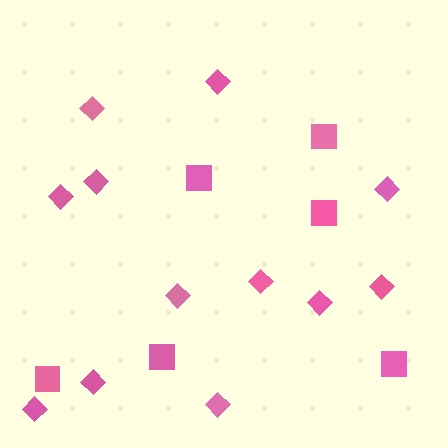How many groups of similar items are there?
There are 2 groups: one group of squares (6) and one group of diamonds (12).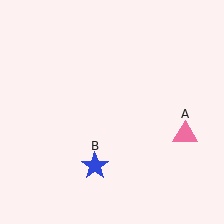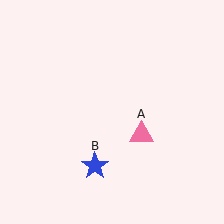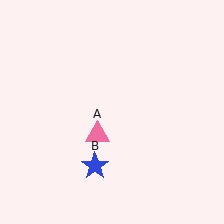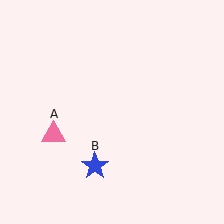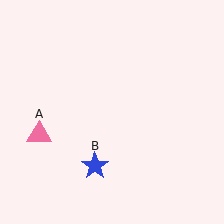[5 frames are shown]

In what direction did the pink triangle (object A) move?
The pink triangle (object A) moved left.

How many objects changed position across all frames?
1 object changed position: pink triangle (object A).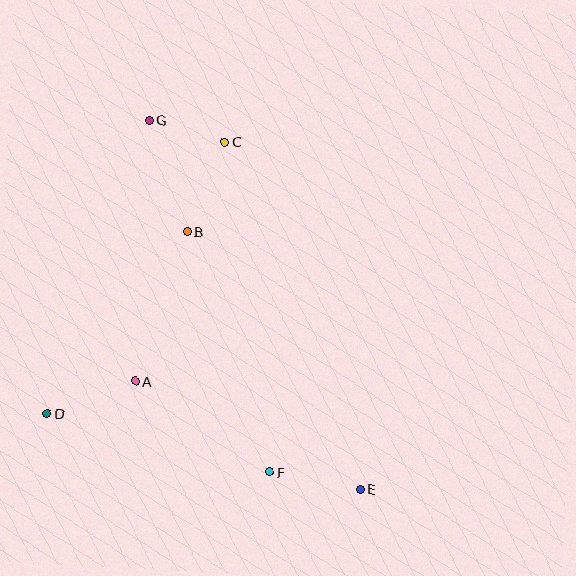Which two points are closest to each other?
Points C and G are closest to each other.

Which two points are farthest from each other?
Points E and G are farthest from each other.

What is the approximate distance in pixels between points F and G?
The distance between F and G is approximately 372 pixels.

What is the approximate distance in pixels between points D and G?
The distance between D and G is approximately 311 pixels.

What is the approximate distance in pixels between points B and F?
The distance between B and F is approximately 254 pixels.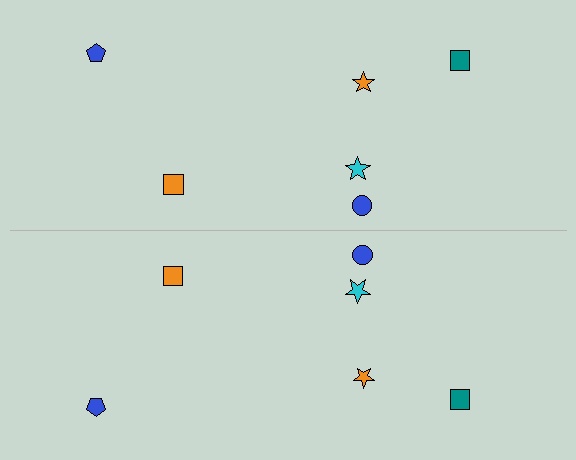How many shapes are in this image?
There are 12 shapes in this image.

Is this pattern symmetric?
Yes, this pattern has bilateral (reflection) symmetry.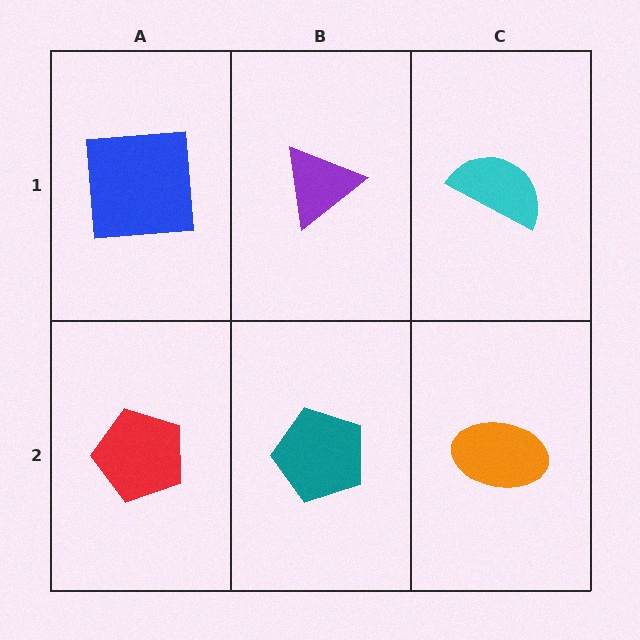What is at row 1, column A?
A blue square.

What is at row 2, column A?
A red pentagon.